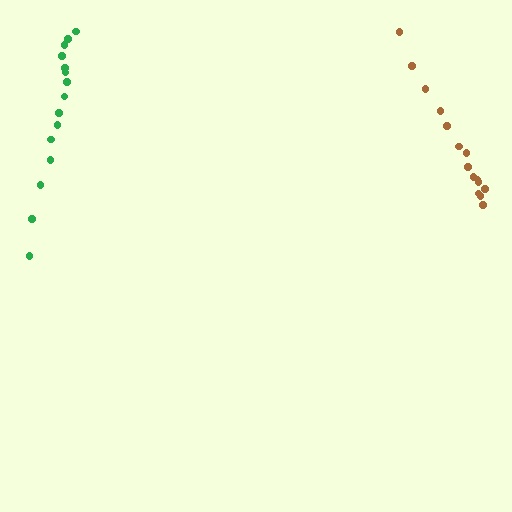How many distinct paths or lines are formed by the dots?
There are 2 distinct paths.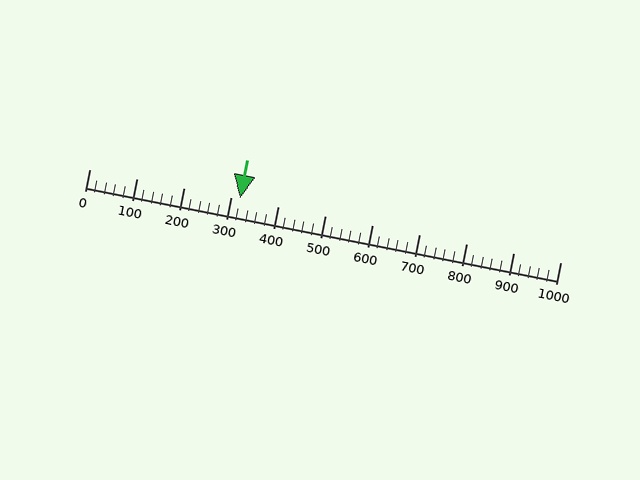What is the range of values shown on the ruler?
The ruler shows values from 0 to 1000.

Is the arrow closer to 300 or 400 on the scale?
The arrow is closer to 300.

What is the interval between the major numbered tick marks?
The major tick marks are spaced 100 units apart.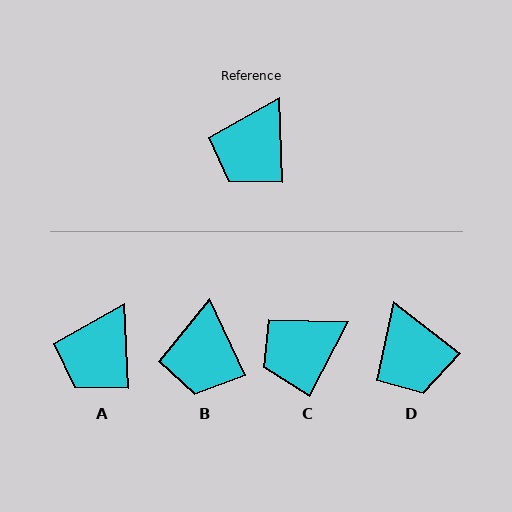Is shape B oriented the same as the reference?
No, it is off by about 22 degrees.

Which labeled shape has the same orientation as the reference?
A.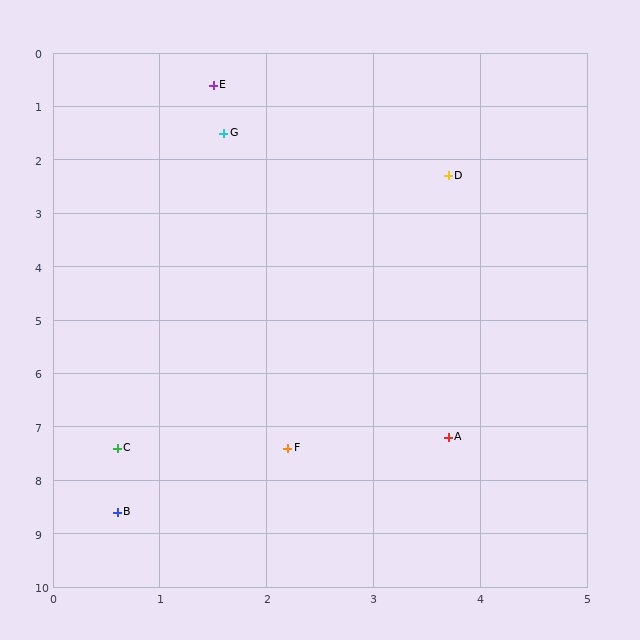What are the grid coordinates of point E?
Point E is at approximately (1.5, 0.6).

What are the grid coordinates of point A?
Point A is at approximately (3.7, 7.2).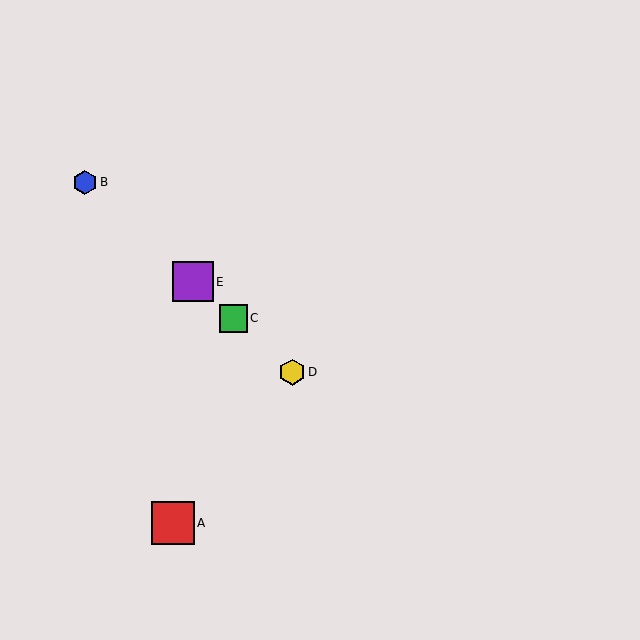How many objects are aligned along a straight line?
4 objects (B, C, D, E) are aligned along a straight line.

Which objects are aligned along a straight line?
Objects B, C, D, E are aligned along a straight line.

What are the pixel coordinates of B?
Object B is at (85, 182).